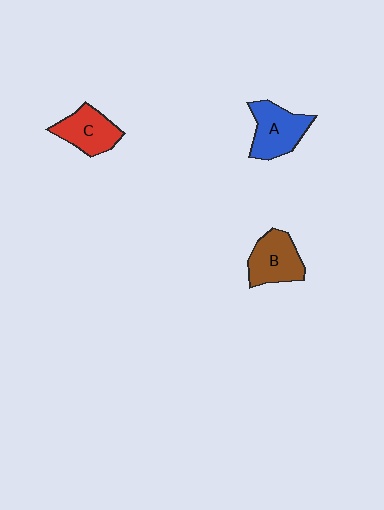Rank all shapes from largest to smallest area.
From largest to smallest: A (blue), B (brown), C (red).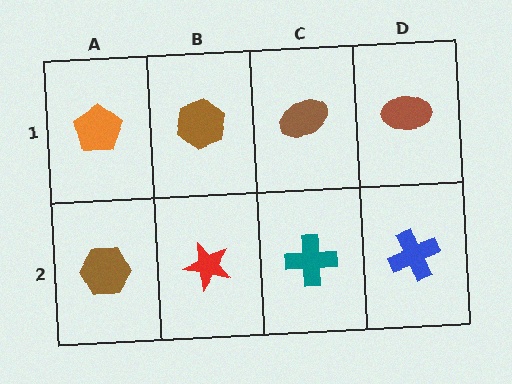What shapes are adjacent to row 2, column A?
An orange pentagon (row 1, column A), a red star (row 2, column B).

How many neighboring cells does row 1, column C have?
3.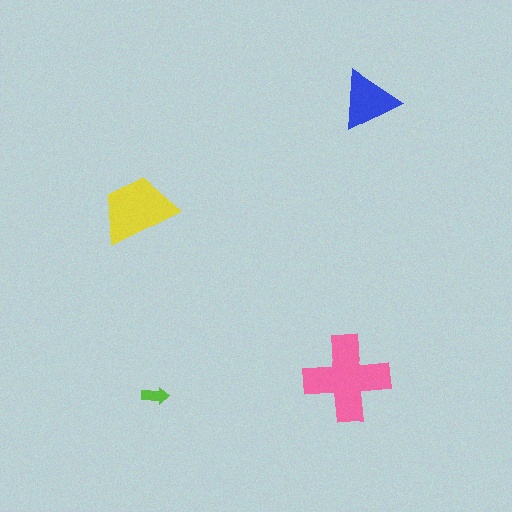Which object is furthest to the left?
The yellow trapezoid is leftmost.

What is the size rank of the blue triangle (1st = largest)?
3rd.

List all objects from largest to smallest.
The pink cross, the yellow trapezoid, the blue triangle, the lime arrow.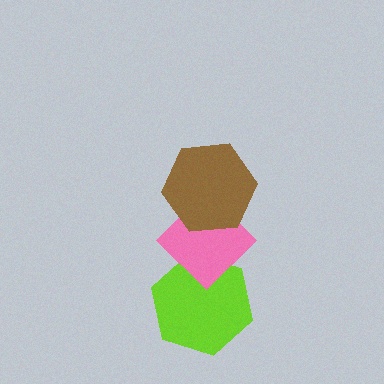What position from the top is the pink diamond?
The pink diamond is 2nd from the top.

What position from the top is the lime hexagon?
The lime hexagon is 3rd from the top.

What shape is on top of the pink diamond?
The brown hexagon is on top of the pink diamond.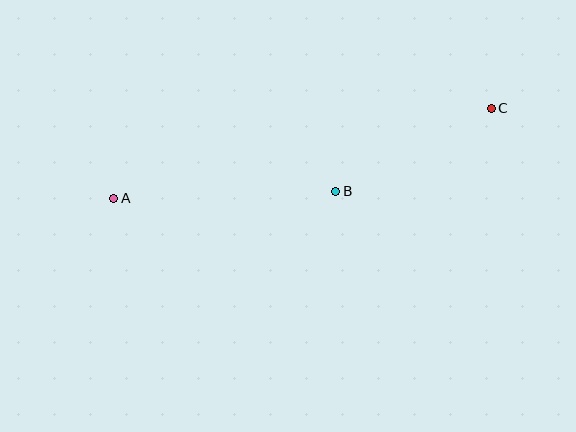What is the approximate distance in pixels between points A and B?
The distance between A and B is approximately 222 pixels.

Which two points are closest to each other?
Points B and C are closest to each other.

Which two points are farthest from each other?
Points A and C are farthest from each other.